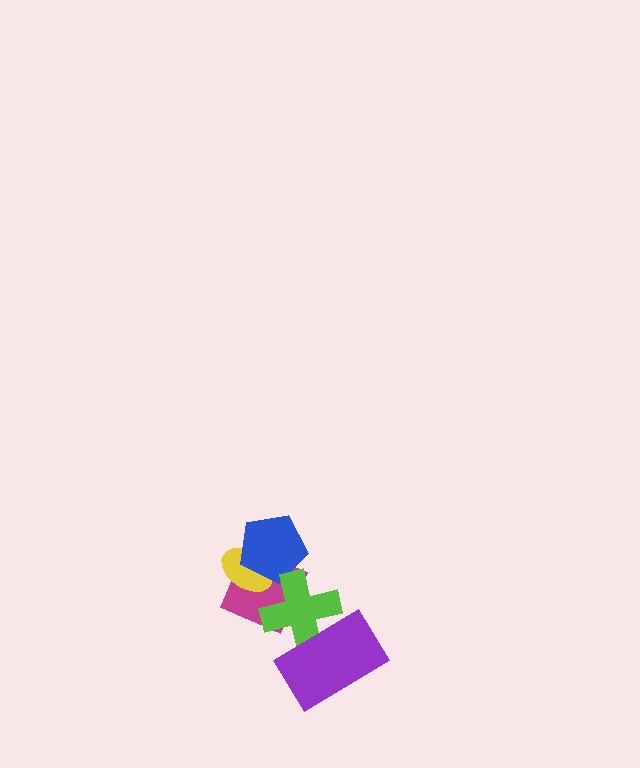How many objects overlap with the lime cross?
3 objects overlap with the lime cross.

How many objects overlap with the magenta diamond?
3 objects overlap with the magenta diamond.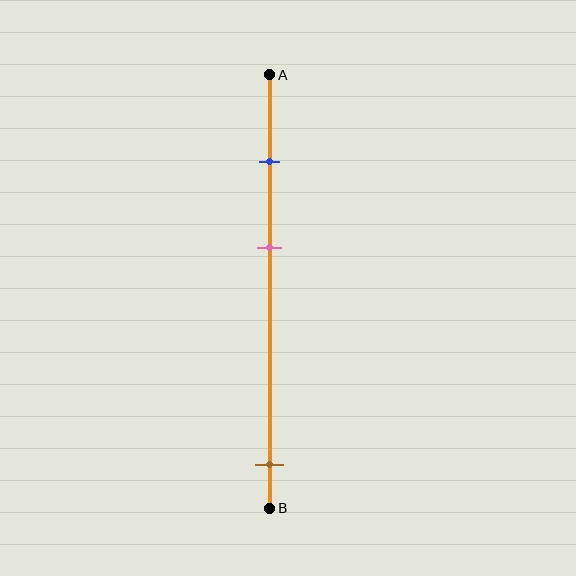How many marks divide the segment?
There are 3 marks dividing the segment.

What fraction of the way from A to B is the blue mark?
The blue mark is approximately 20% (0.2) of the way from A to B.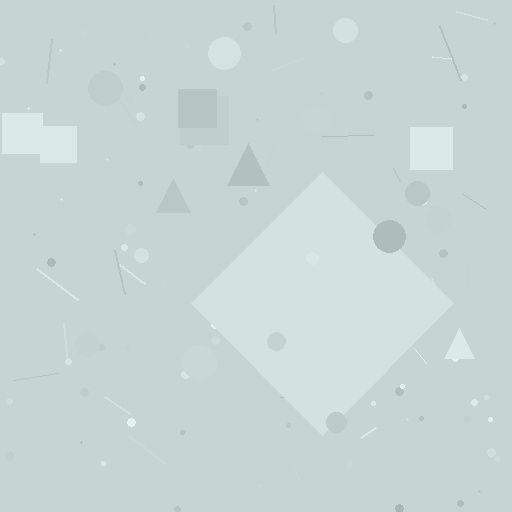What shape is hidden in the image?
A diamond is hidden in the image.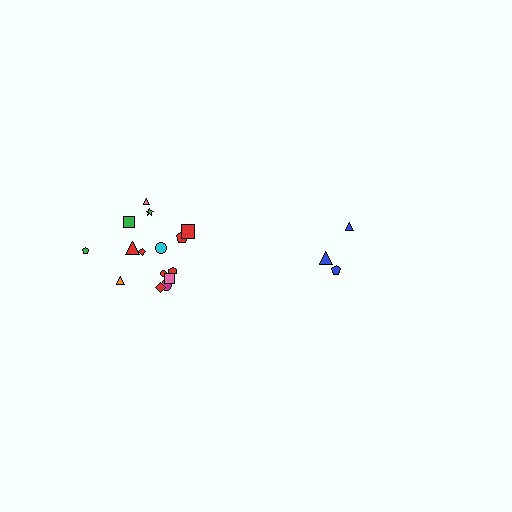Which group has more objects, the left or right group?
The left group.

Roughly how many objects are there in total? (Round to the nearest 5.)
Roughly 20 objects in total.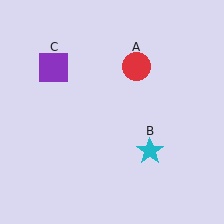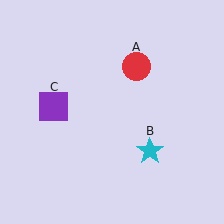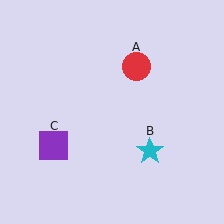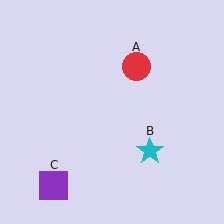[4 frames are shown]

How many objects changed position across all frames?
1 object changed position: purple square (object C).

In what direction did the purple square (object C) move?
The purple square (object C) moved down.